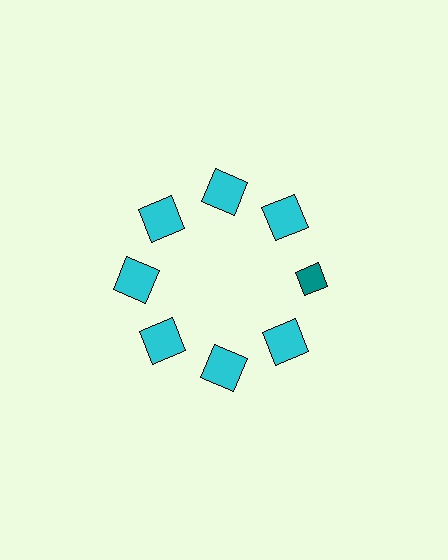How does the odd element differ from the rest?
It differs in both color (teal instead of cyan) and shape (diamond instead of square).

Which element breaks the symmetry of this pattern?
The teal diamond at roughly the 3 o'clock position breaks the symmetry. All other shapes are cyan squares.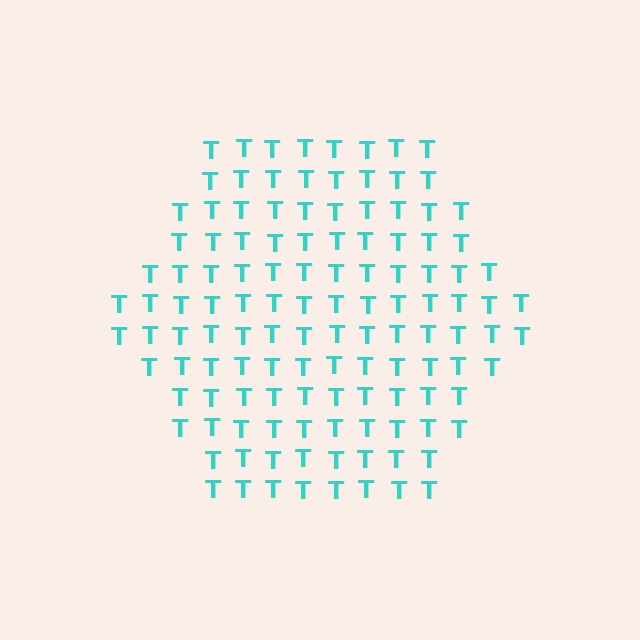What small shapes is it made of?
It is made of small letter T's.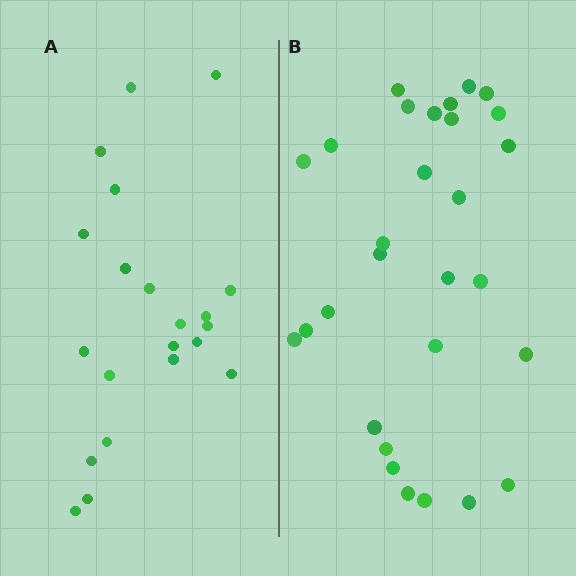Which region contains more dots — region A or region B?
Region B (the right region) has more dots.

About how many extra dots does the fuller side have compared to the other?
Region B has roughly 8 or so more dots than region A.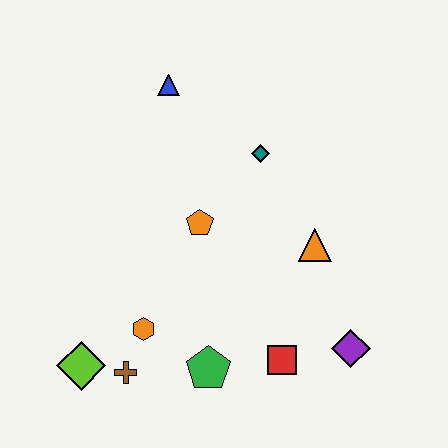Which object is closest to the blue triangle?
The teal diamond is closest to the blue triangle.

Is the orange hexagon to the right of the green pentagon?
No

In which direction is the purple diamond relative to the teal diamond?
The purple diamond is below the teal diamond.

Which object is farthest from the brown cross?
The blue triangle is farthest from the brown cross.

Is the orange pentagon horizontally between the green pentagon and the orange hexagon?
Yes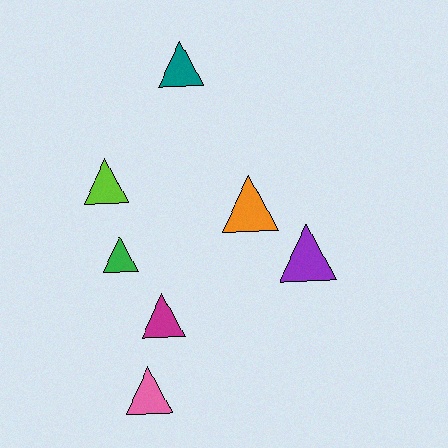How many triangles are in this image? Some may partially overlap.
There are 7 triangles.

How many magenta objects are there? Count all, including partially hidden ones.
There is 1 magenta object.